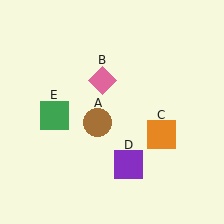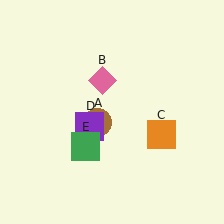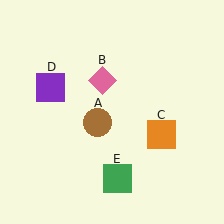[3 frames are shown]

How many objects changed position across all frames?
2 objects changed position: purple square (object D), green square (object E).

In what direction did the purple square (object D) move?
The purple square (object D) moved up and to the left.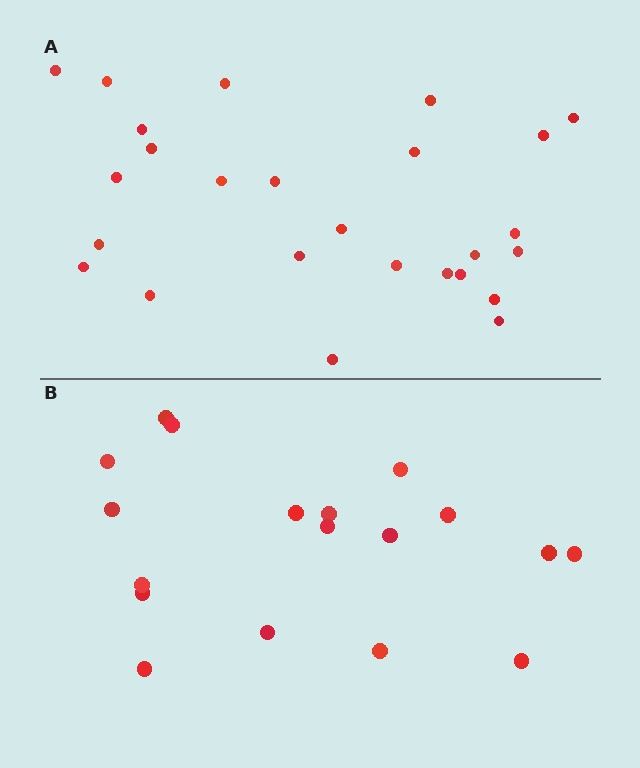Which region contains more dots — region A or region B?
Region A (the top region) has more dots.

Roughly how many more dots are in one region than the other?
Region A has roughly 8 or so more dots than region B.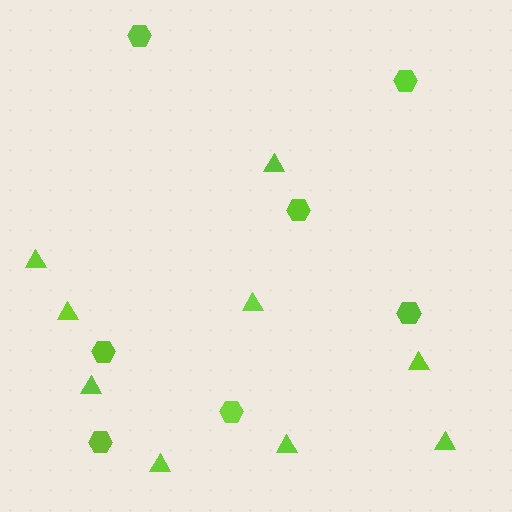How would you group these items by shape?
There are 2 groups: one group of hexagons (7) and one group of triangles (9).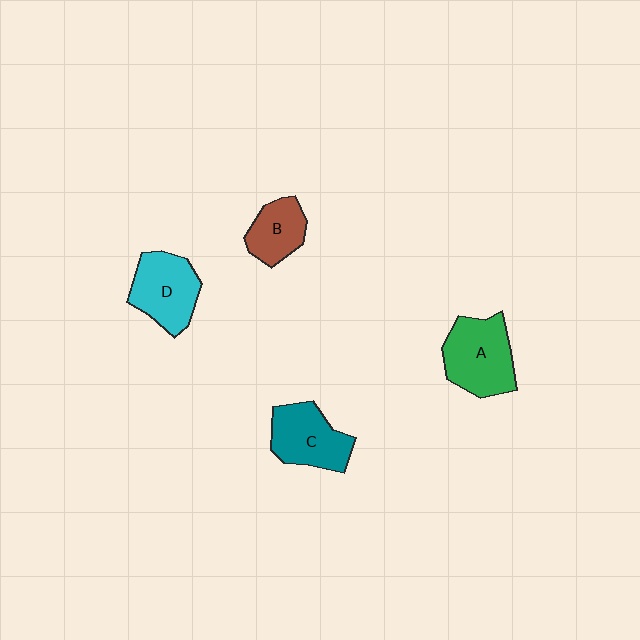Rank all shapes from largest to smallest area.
From largest to smallest: A (green), D (cyan), C (teal), B (brown).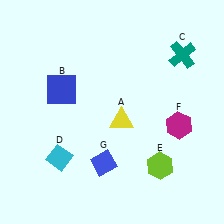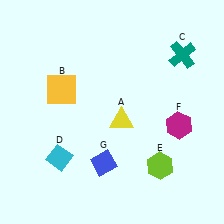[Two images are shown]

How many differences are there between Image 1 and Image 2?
There is 1 difference between the two images.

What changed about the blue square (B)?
In Image 1, B is blue. In Image 2, it changed to yellow.